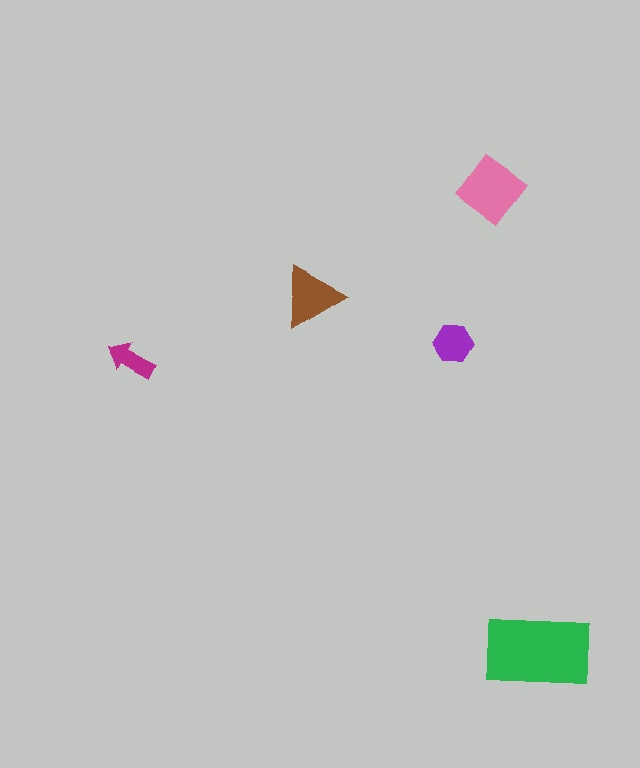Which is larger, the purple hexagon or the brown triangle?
The brown triangle.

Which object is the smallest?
The magenta arrow.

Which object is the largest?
The green rectangle.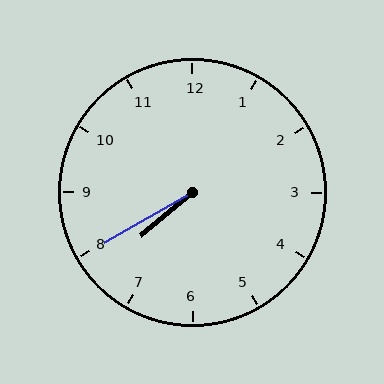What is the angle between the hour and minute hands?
Approximately 10 degrees.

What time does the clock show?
7:40.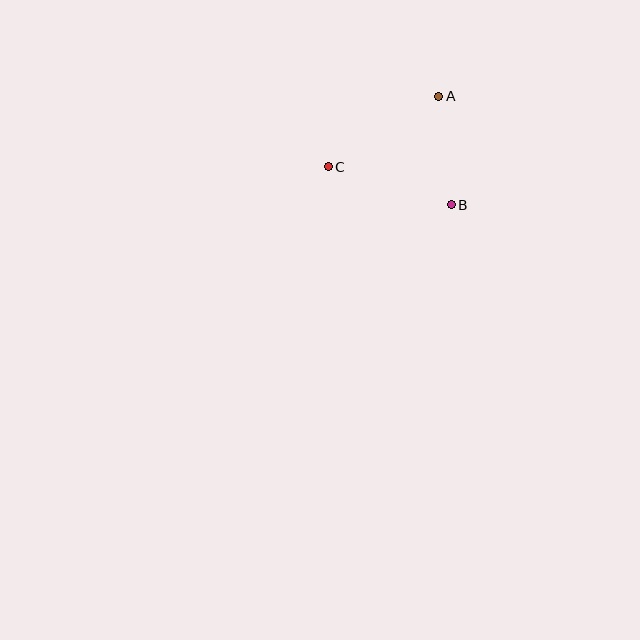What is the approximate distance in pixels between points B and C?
The distance between B and C is approximately 129 pixels.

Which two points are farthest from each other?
Points A and C are farthest from each other.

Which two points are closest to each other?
Points A and B are closest to each other.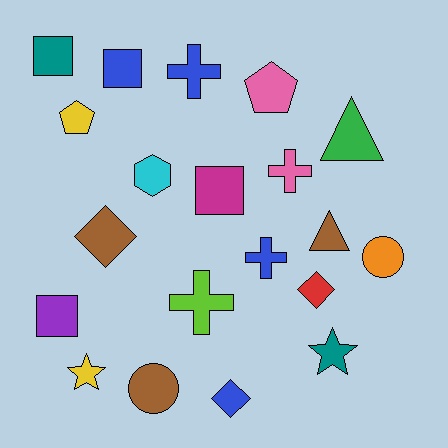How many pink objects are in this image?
There are 2 pink objects.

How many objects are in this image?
There are 20 objects.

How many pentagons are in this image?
There are 2 pentagons.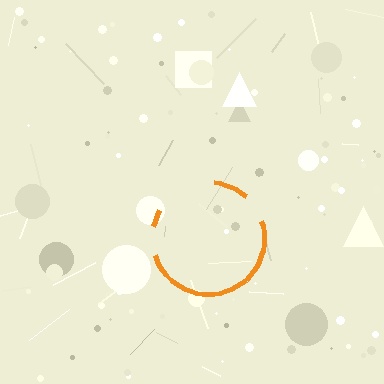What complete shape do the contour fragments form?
The contour fragments form a circle.